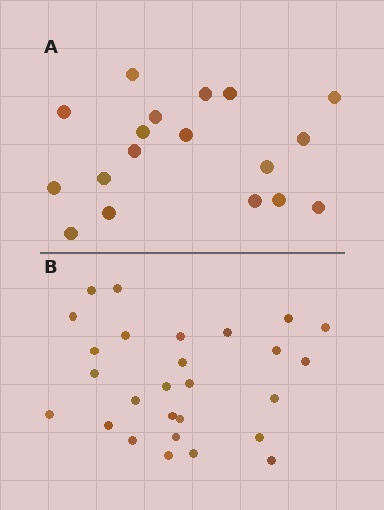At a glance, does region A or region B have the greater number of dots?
Region B (the bottom region) has more dots.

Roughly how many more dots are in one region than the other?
Region B has roughly 8 or so more dots than region A.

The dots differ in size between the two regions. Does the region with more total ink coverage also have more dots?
No. Region A has more total ink coverage because its dots are larger, but region B actually contains more individual dots. Total area can be misleading — the number of items is what matters here.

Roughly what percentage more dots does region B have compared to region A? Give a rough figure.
About 50% more.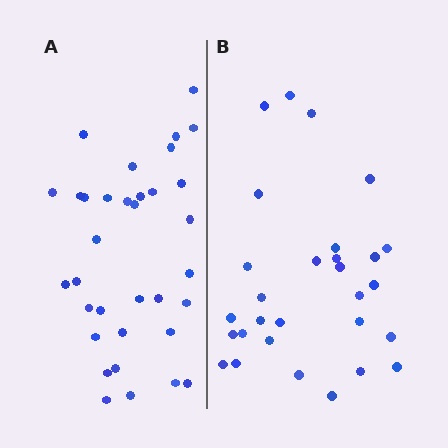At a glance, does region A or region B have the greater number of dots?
Region A (the left region) has more dots.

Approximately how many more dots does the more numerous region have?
Region A has about 5 more dots than region B.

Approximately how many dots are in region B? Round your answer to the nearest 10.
About 30 dots. (The exact count is 29, which rounds to 30.)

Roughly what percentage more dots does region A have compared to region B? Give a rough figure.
About 15% more.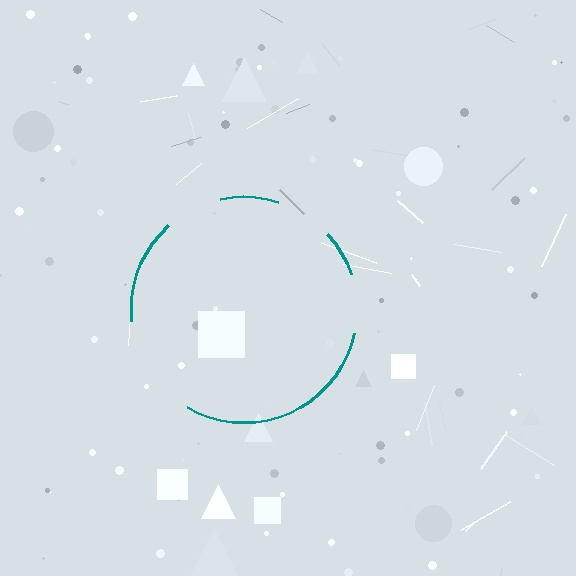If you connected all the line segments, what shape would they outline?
They would outline a circle.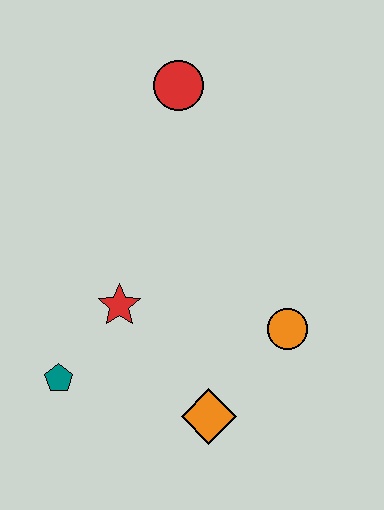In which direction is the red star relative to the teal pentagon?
The red star is above the teal pentagon.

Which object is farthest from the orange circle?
The red circle is farthest from the orange circle.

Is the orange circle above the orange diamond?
Yes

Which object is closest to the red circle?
The red star is closest to the red circle.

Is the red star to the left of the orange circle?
Yes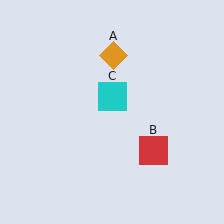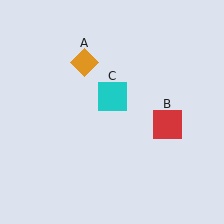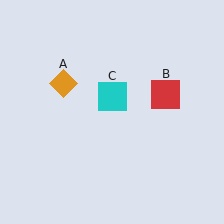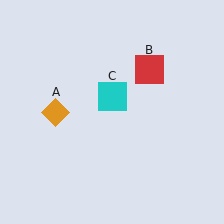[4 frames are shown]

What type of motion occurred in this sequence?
The orange diamond (object A), red square (object B) rotated counterclockwise around the center of the scene.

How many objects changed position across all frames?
2 objects changed position: orange diamond (object A), red square (object B).